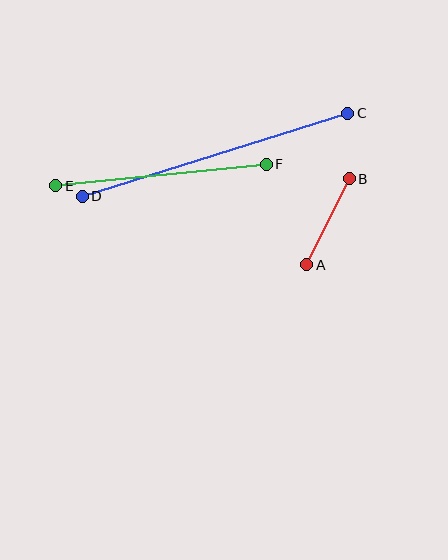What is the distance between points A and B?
The distance is approximately 96 pixels.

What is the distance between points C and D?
The distance is approximately 278 pixels.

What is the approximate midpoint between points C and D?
The midpoint is at approximately (215, 155) pixels.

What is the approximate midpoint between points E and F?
The midpoint is at approximately (161, 175) pixels.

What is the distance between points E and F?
The distance is approximately 211 pixels.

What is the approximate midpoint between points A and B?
The midpoint is at approximately (328, 222) pixels.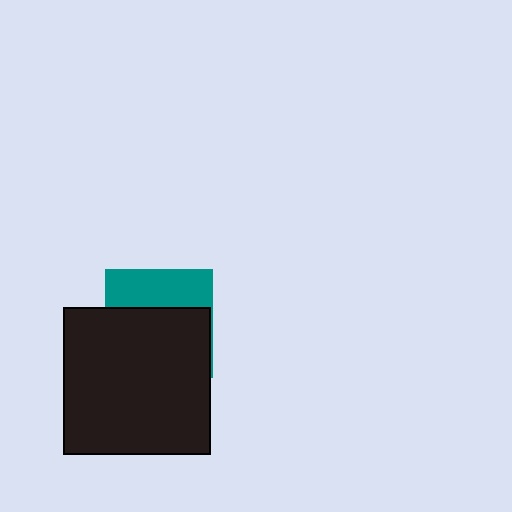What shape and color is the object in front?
The object in front is a black square.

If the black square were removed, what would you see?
You would see the complete teal square.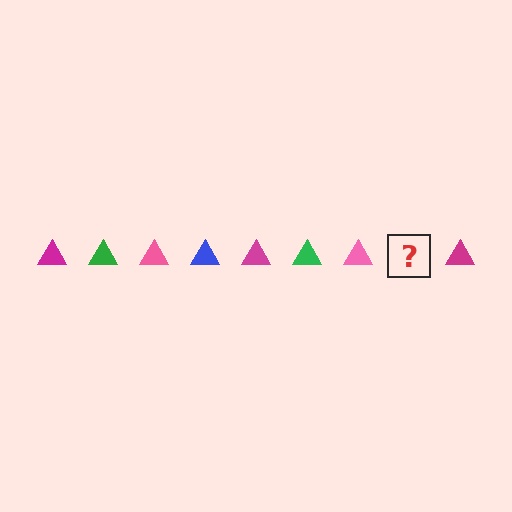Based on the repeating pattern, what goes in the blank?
The blank should be a blue triangle.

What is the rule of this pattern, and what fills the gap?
The rule is that the pattern cycles through magenta, green, pink, blue triangles. The gap should be filled with a blue triangle.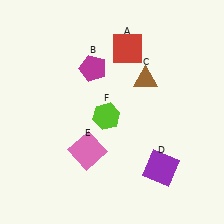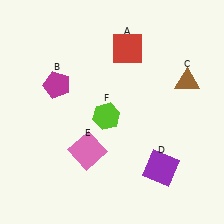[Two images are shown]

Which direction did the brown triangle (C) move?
The brown triangle (C) moved right.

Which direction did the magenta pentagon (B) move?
The magenta pentagon (B) moved left.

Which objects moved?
The objects that moved are: the magenta pentagon (B), the brown triangle (C).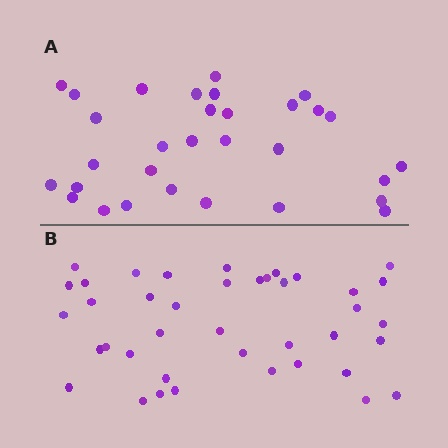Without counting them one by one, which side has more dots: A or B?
Region B (the bottom region) has more dots.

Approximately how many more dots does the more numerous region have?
Region B has roughly 8 or so more dots than region A.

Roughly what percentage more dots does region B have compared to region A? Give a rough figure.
About 30% more.